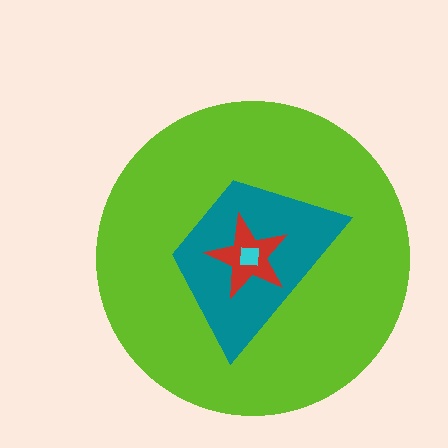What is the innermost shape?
The cyan square.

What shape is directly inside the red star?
The cyan square.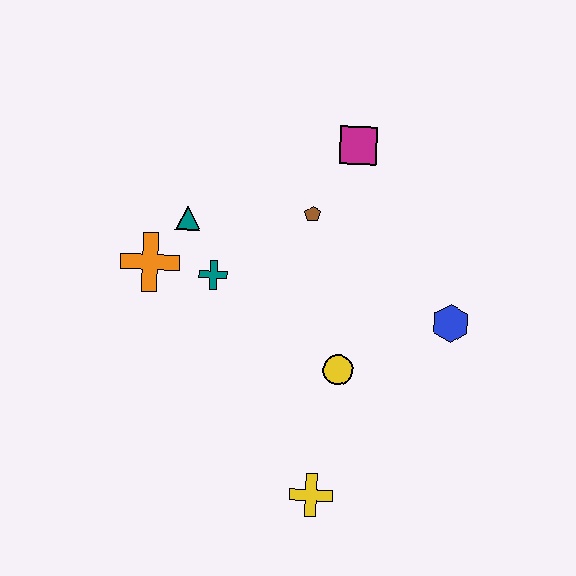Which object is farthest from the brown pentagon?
The yellow cross is farthest from the brown pentagon.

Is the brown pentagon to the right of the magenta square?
No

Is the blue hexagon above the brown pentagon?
No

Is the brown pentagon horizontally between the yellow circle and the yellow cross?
No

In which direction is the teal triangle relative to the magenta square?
The teal triangle is to the left of the magenta square.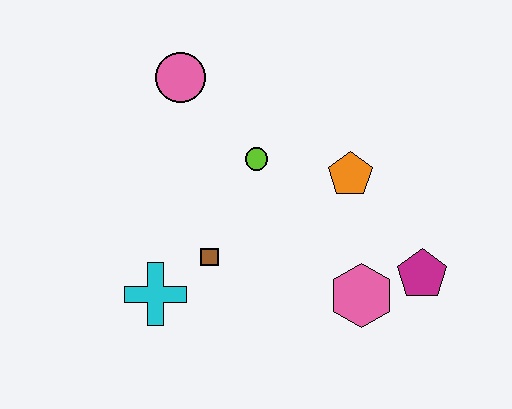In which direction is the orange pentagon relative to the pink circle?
The orange pentagon is to the right of the pink circle.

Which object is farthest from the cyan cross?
The magenta pentagon is farthest from the cyan cross.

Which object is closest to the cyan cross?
The brown square is closest to the cyan cross.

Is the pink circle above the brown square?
Yes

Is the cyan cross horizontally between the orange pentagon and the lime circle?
No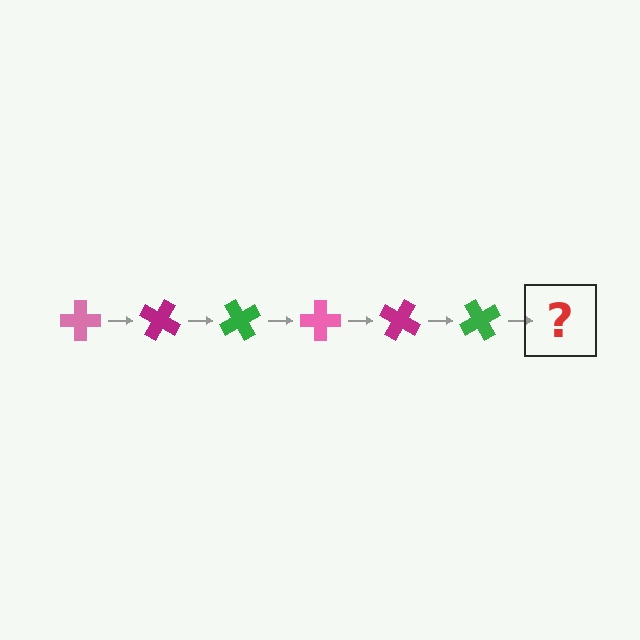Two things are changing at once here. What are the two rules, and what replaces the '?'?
The two rules are that it rotates 30 degrees each step and the color cycles through pink, magenta, and green. The '?' should be a pink cross, rotated 180 degrees from the start.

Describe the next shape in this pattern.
It should be a pink cross, rotated 180 degrees from the start.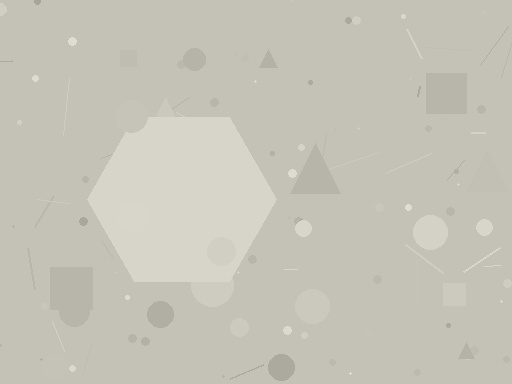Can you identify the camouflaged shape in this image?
The camouflaged shape is a hexagon.